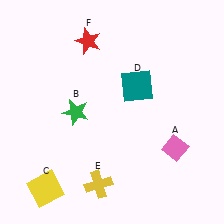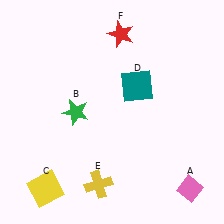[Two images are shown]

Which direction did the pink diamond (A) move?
The pink diamond (A) moved down.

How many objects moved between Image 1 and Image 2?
2 objects moved between the two images.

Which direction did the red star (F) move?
The red star (F) moved right.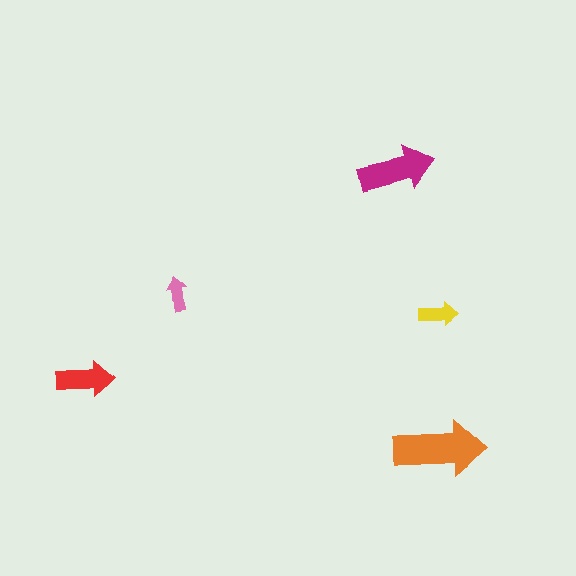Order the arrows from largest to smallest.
the orange one, the magenta one, the red one, the yellow one, the pink one.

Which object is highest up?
The magenta arrow is topmost.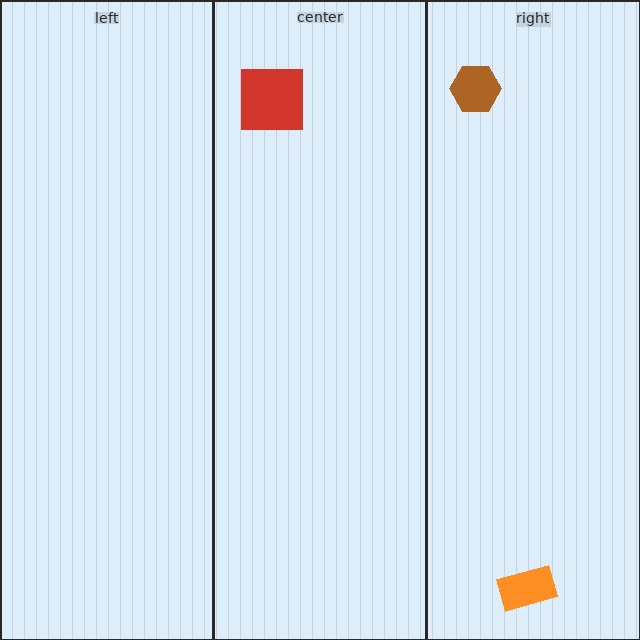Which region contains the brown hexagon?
The right region.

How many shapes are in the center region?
1.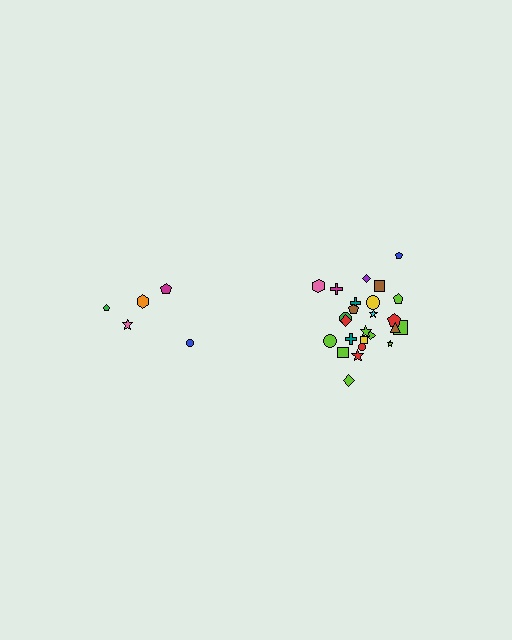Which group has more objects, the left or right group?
The right group.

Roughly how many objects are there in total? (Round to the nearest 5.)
Roughly 30 objects in total.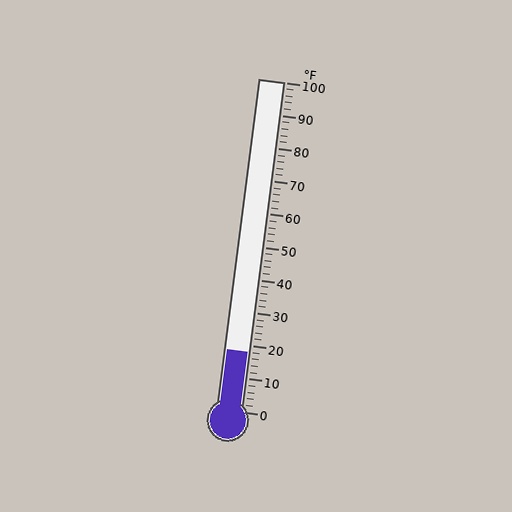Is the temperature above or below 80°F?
The temperature is below 80°F.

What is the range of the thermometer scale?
The thermometer scale ranges from 0°F to 100°F.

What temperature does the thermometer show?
The thermometer shows approximately 18°F.